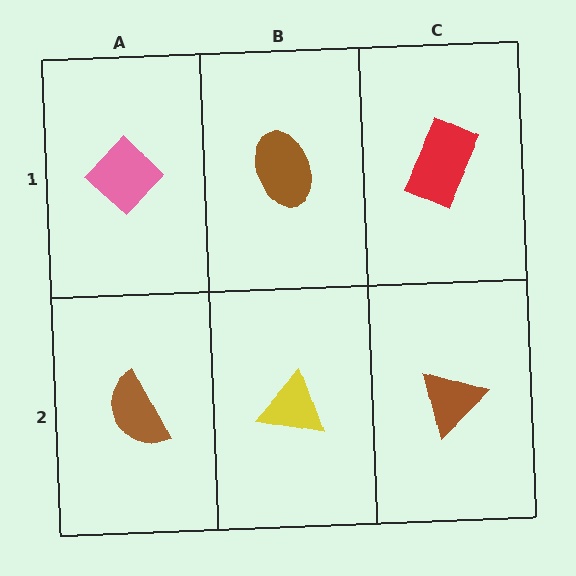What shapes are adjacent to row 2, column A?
A pink diamond (row 1, column A), a yellow triangle (row 2, column B).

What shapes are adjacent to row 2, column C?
A red rectangle (row 1, column C), a yellow triangle (row 2, column B).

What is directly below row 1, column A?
A brown semicircle.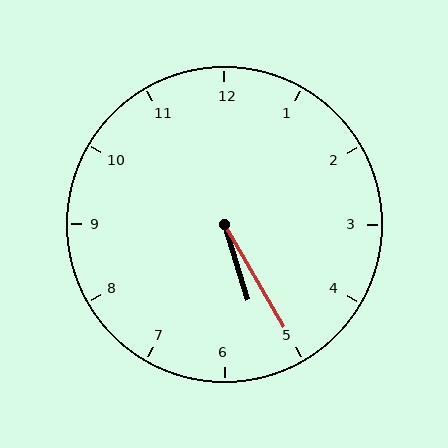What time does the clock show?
5:25.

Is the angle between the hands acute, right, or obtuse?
It is acute.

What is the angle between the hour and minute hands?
Approximately 12 degrees.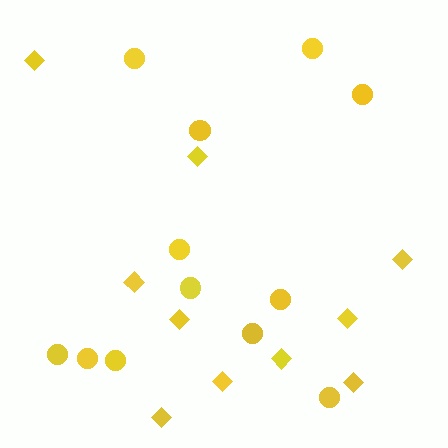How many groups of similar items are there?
There are 2 groups: one group of circles (12) and one group of diamonds (10).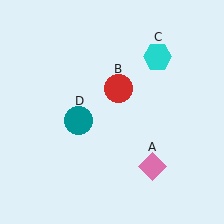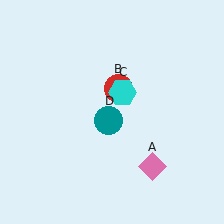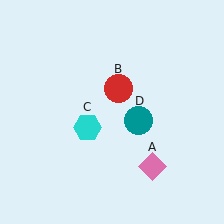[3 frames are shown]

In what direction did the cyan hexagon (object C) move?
The cyan hexagon (object C) moved down and to the left.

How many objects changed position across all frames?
2 objects changed position: cyan hexagon (object C), teal circle (object D).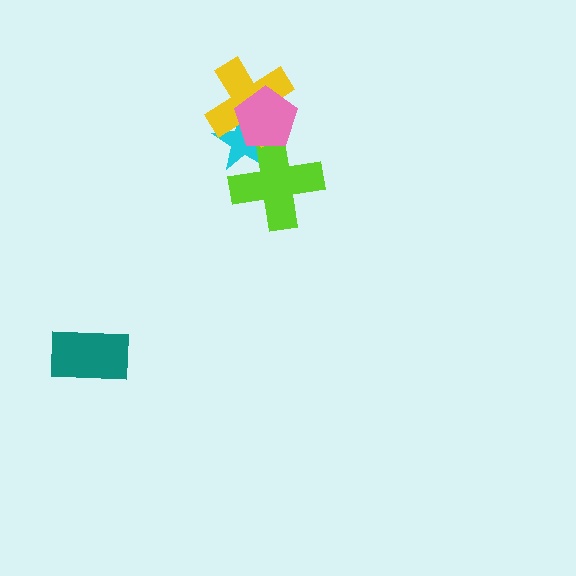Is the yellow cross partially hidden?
Yes, it is partially covered by another shape.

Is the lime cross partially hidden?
Yes, it is partially covered by another shape.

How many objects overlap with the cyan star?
3 objects overlap with the cyan star.